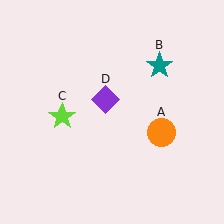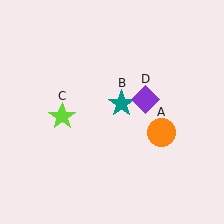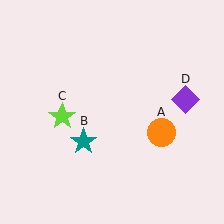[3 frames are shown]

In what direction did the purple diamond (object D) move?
The purple diamond (object D) moved right.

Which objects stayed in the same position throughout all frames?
Orange circle (object A) and lime star (object C) remained stationary.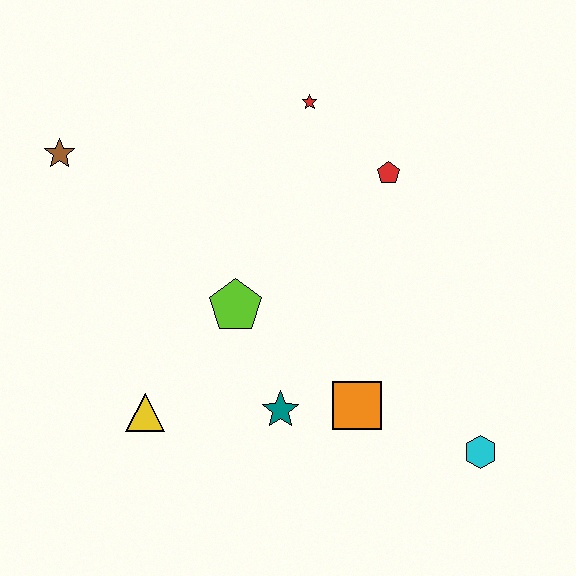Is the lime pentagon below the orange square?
No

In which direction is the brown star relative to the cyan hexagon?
The brown star is to the left of the cyan hexagon.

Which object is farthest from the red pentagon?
The yellow triangle is farthest from the red pentagon.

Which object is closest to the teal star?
The orange square is closest to the teal star.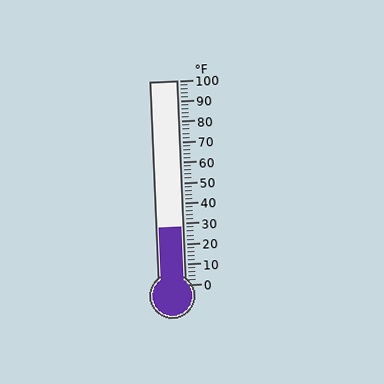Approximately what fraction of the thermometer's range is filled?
The thermometer is filled to approximately 30% of its range.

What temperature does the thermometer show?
The thermometer shows approximately 28°F.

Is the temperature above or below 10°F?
The temperature is above 10°F.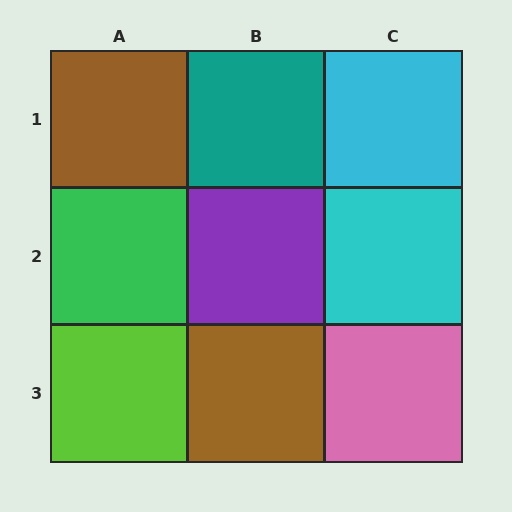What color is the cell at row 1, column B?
Teal.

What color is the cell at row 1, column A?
Brown.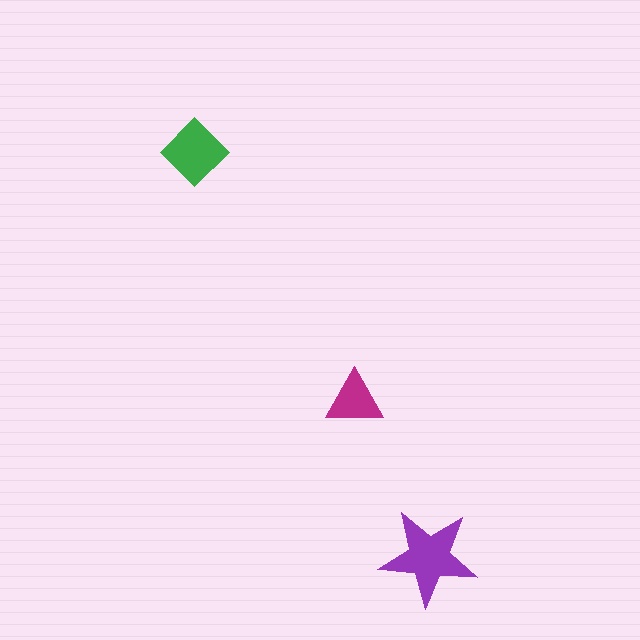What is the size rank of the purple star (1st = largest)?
1st.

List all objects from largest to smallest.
The purple star, the green diamond, the magenta triangle.